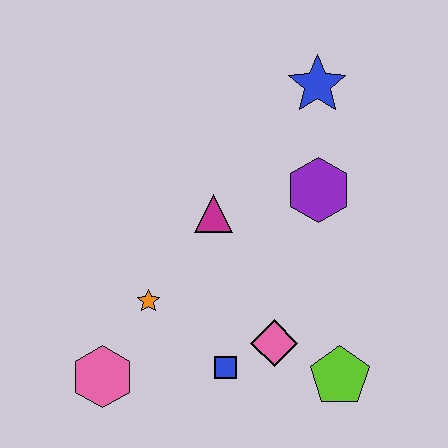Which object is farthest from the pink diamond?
The blue star is farthest from the pink diamond.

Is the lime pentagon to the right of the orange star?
Yes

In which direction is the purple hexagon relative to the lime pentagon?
The purple hexagon is above the lime pentagon.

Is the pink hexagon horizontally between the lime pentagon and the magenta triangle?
No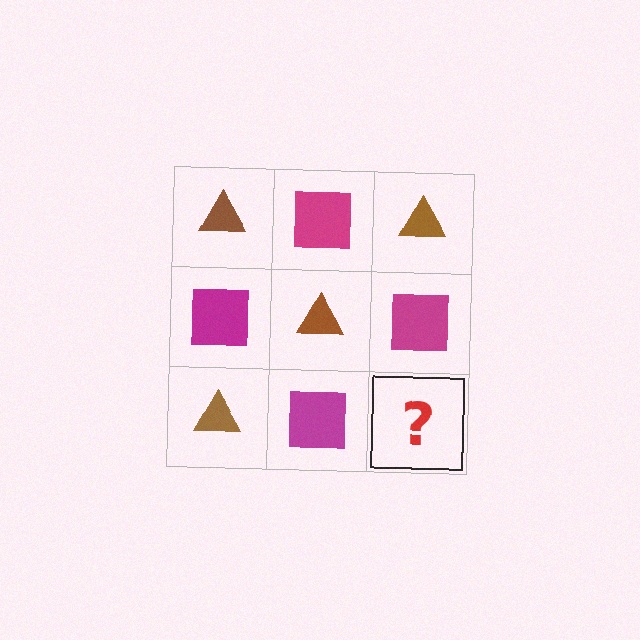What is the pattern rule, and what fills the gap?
The rule is that it alternates brown triangle and magenta square in a checkerboard pattern. The gap should be filled with a brown triangle.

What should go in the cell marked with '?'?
The missing cell should contain a brown triangle.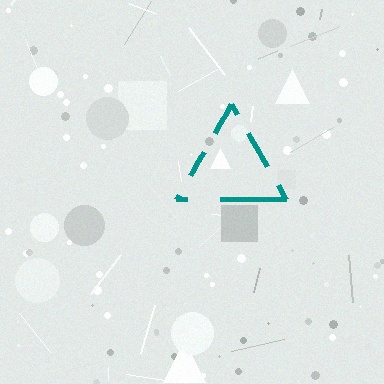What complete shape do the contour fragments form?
The contour fragments form a triangle.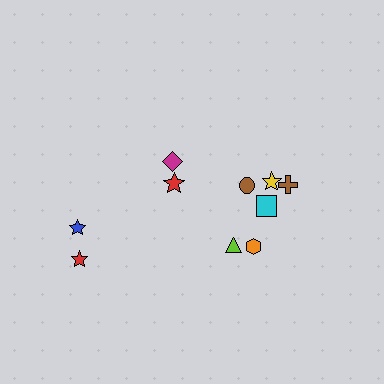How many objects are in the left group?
There are 4 objects.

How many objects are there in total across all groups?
There are 10 objects.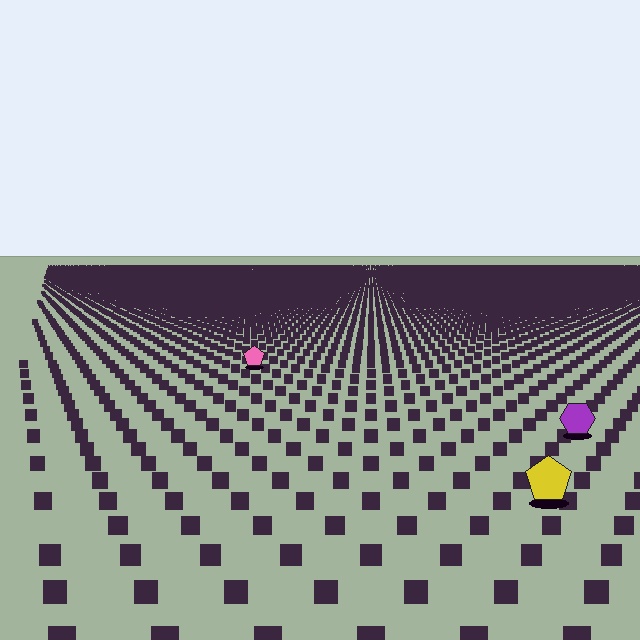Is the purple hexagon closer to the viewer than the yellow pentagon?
No. The yellow pentagon is closer — you can tell from the texture gradient: the ground texture is coarser near it.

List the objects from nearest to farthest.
From nearest to farthest: the yellow pentagon, the purple hexagon, the pink pentagon.